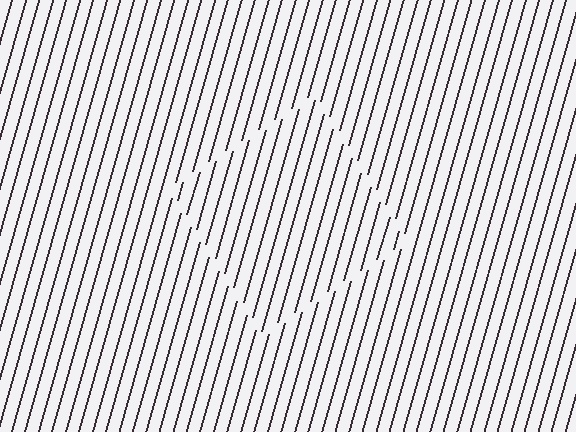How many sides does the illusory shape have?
4 sides — the line-ends trace a square.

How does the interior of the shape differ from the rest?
The interior of the shape contains the same grating, shifted by half a period — the contour is defined by the phase discontinuity where line-ends from the inner and outer gratings abut.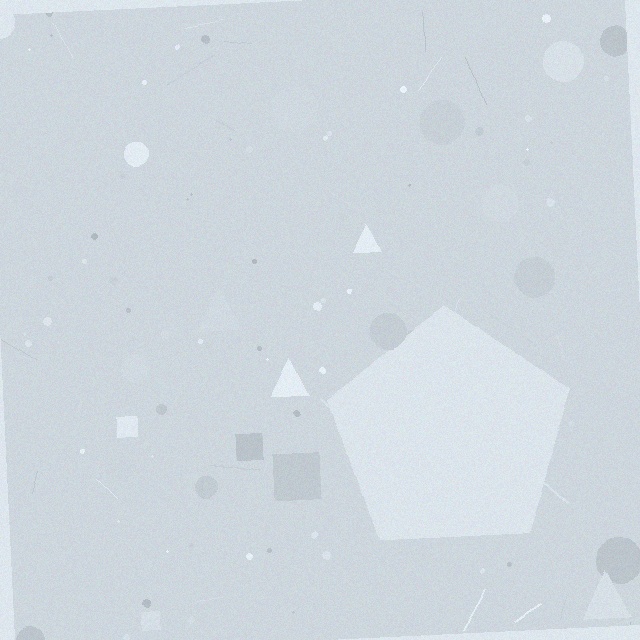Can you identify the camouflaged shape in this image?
The camouflaged shape is a pentagon.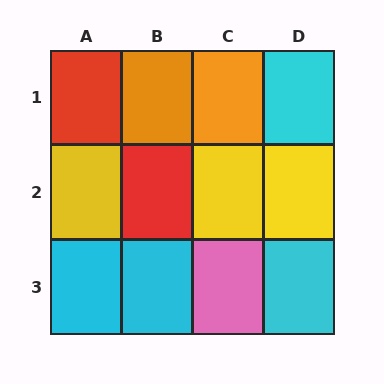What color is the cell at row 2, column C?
Yellow.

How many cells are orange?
2 cells are orange.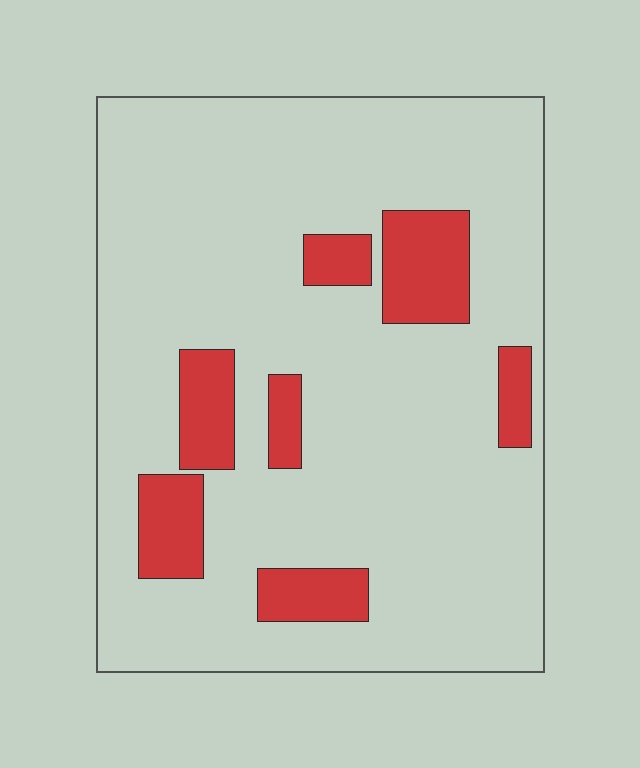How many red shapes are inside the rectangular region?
7.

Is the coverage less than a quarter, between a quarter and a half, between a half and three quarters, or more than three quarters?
Less than a quarter.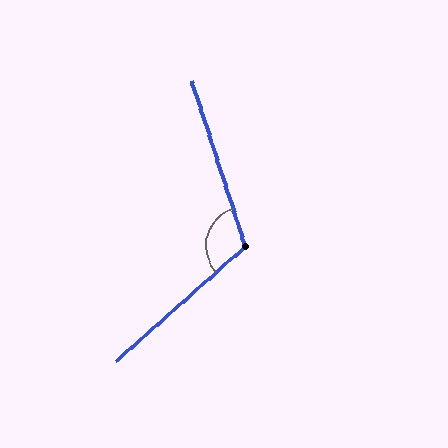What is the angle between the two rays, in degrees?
Approximately 114 degrees.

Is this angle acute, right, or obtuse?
It is obtuse.